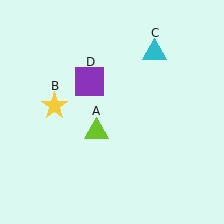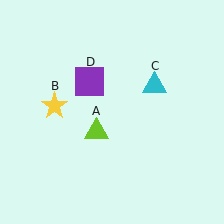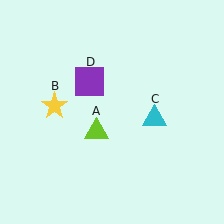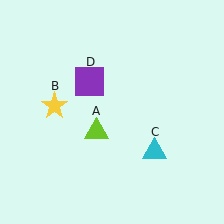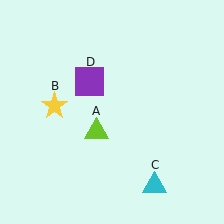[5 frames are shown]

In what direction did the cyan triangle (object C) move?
The cyan triangle (object C) moved down.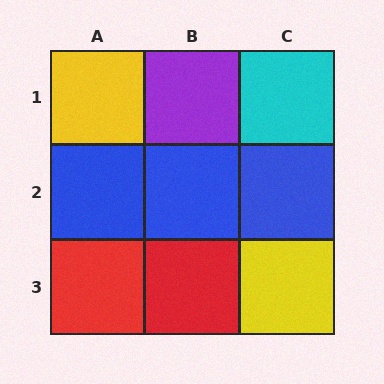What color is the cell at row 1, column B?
Purple.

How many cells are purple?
1 cell is purple.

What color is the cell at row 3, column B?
Red.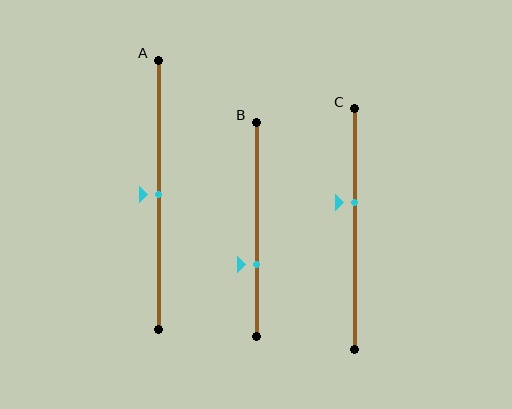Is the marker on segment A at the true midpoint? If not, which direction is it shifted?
Yes, the marker on segment A is at the true midpoint.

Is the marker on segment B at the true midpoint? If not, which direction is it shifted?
No, the marker on segment B is shifted downward by about 16% of the segment length.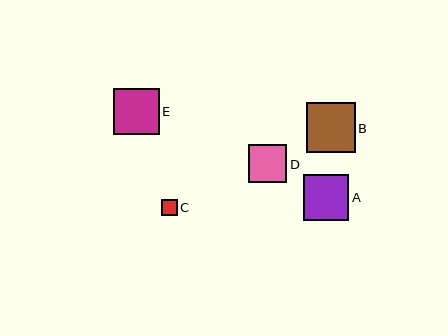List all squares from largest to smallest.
From largest to smallest: B, E, A, D, C.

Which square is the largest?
Square B is the largest with a size of approximately 49 pixels.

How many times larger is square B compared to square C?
Square B is approximately 3.1 times the size of square C.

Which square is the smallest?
Square C is the smallest with a size of approximately 16 pixels.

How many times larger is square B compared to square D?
Square B is approximately 1.3 times the size of square D.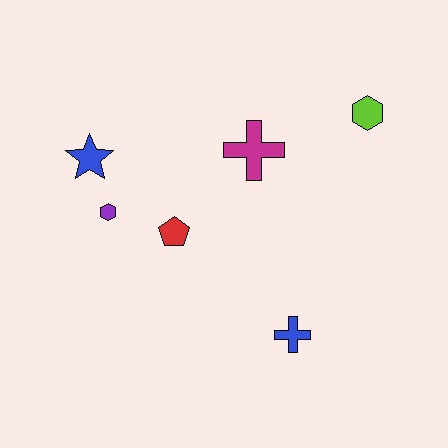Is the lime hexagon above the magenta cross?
Yes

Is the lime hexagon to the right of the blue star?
Yes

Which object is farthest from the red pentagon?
The lime hexagon is farthest from the red pentagon.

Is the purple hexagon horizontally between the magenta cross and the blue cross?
No